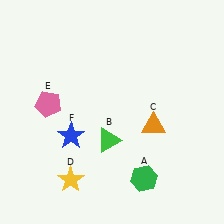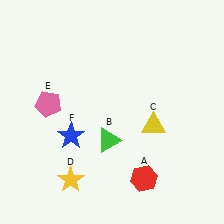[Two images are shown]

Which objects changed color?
A changed from green to red. C changed from orange to yellow.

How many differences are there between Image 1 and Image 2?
There are 2 differences between the two images.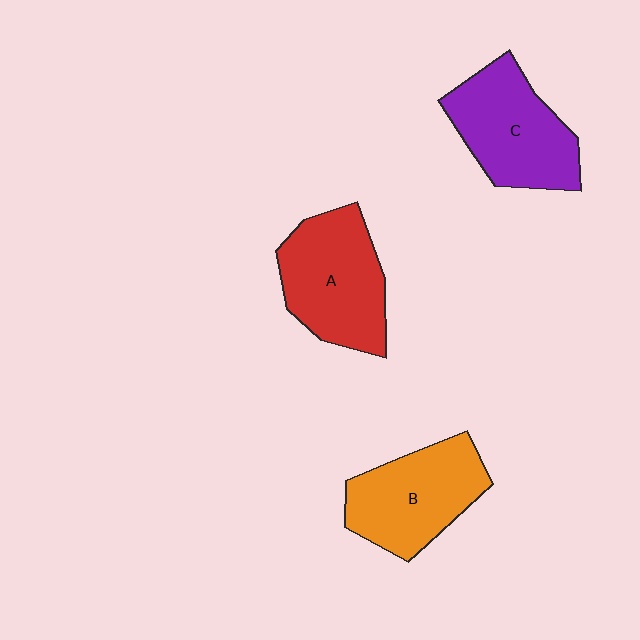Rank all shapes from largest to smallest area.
From largest to smallest: A (red), C (purple), B (orange).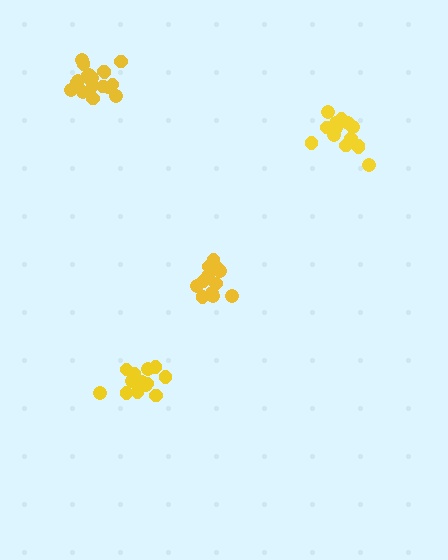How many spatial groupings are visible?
There are 4 spatial groupings.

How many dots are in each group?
Group 1: 18 dots, Group 2: 15 dots, Group 3: 14 dots, Group 4: 12 dots (59 total).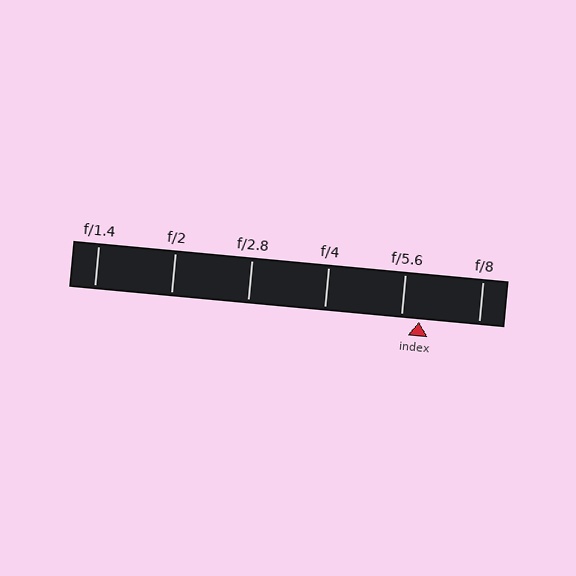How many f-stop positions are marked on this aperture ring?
There are 6 f-stop positions marked.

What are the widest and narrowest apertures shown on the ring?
The widest aperture shown is f/1.4 and the narrowest is f/8.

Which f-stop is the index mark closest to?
The index mark is closest to f/5.6.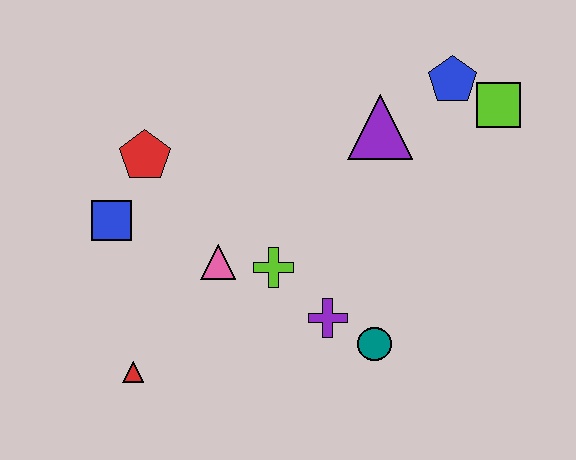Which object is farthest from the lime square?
The red triangle is farthest from the lime square.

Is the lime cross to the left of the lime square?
Yes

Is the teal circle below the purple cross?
Yes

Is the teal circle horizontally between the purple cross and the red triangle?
No